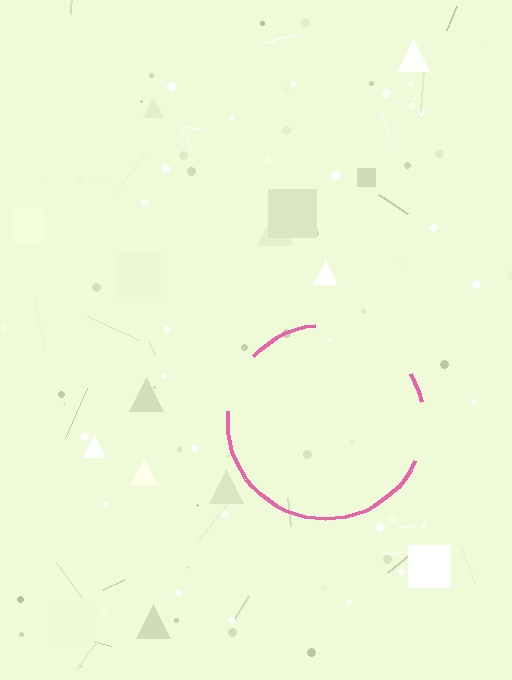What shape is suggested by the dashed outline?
The dashed outline suggests a circle.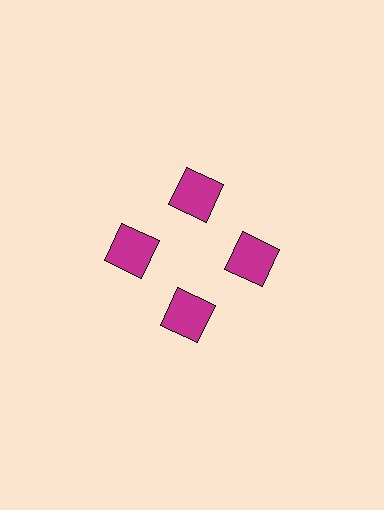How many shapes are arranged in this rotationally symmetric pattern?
There are 4 shapes, arranged in 4 groups of 1.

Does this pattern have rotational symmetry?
Yes, this pattern has 4-fold rotational symmetry. It looks the same after rotating 90 degrees around the center.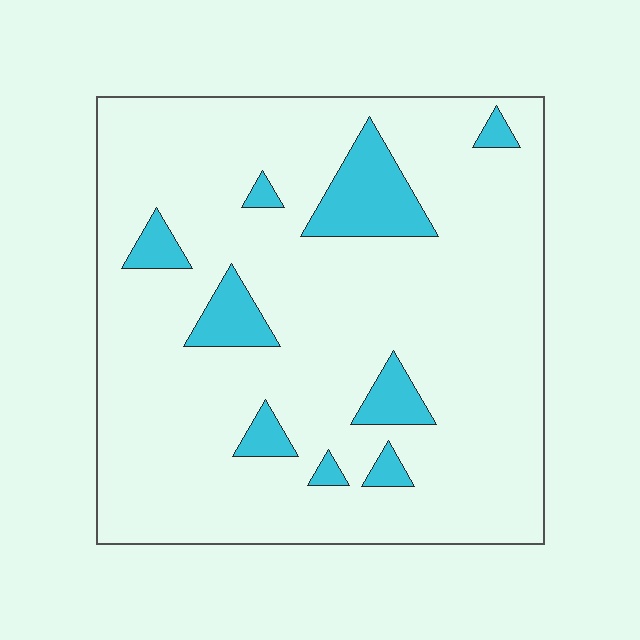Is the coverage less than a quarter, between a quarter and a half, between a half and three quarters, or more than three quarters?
Less than a quarter.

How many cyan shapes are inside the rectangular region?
9.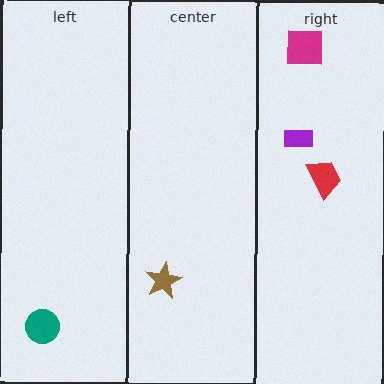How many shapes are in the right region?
3.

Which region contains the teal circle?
The left region.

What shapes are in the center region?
The brown star.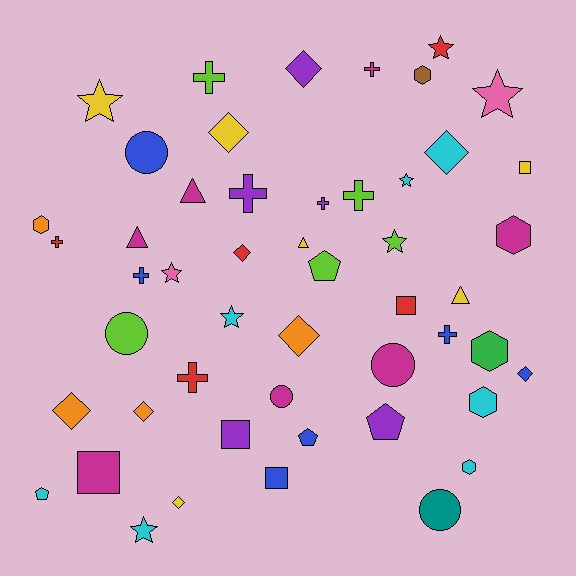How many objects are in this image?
There are 50 objects.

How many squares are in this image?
There are 5 squares.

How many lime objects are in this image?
There are 5 lime objects.